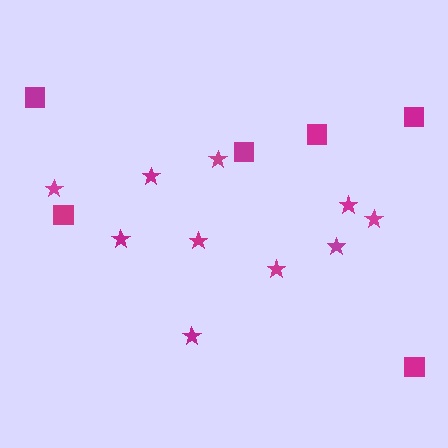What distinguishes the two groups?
There are 2 groups: one group of stars (10) and one group of squares (6).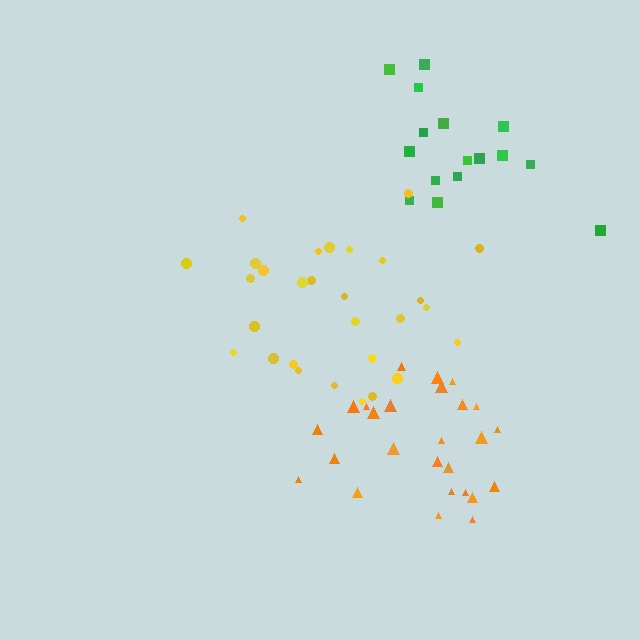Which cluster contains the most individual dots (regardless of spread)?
Yellow (29).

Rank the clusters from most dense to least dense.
orange, yellow, green.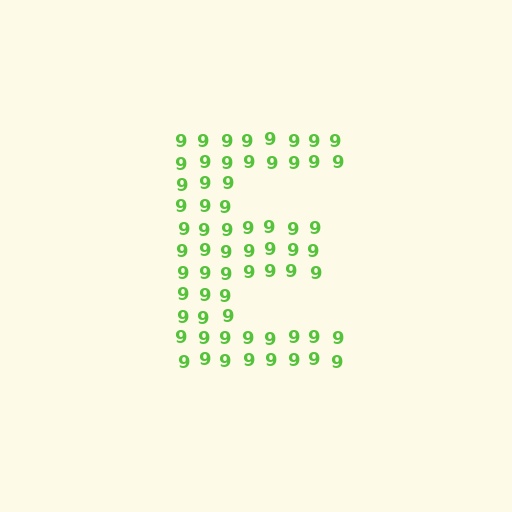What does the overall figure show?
The overall figure shows the letter E.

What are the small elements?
The small elements are digit 9's.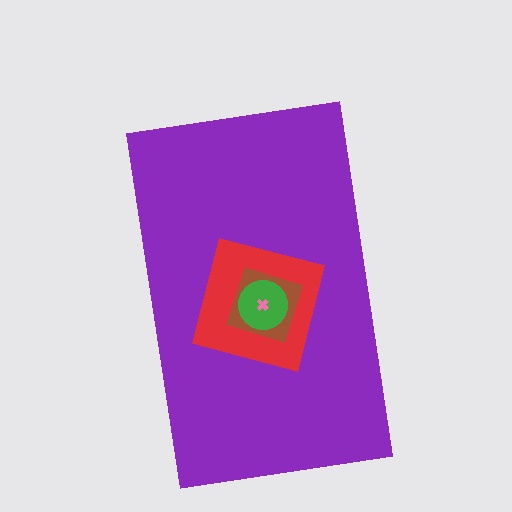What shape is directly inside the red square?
The brown diamond.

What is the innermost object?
The pink cross.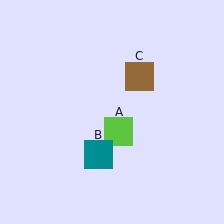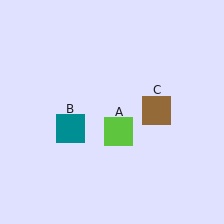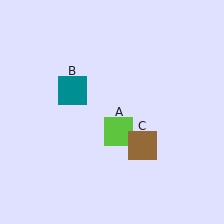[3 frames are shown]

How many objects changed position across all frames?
2 objects changed position: teal square (object B), brown square (object C).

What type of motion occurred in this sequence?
The teal square (object B), brown square (object C) rotated clockwise around the center of the scene.